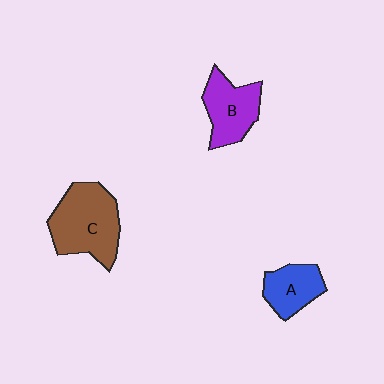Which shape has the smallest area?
Shape A (blue).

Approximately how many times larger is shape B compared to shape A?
Approximately 1.3 times.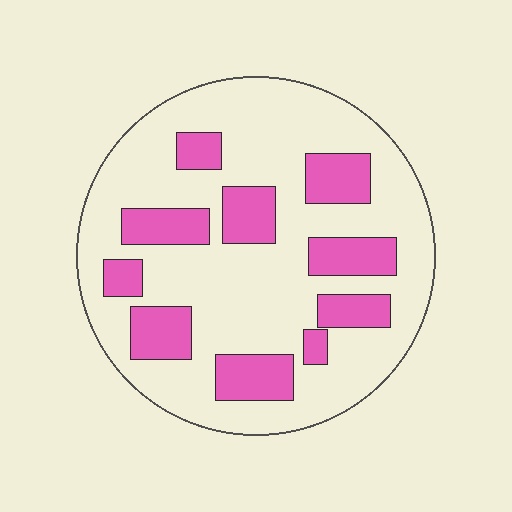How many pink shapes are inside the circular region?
10.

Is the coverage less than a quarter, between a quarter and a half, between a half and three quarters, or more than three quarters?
Between a quarter and a half.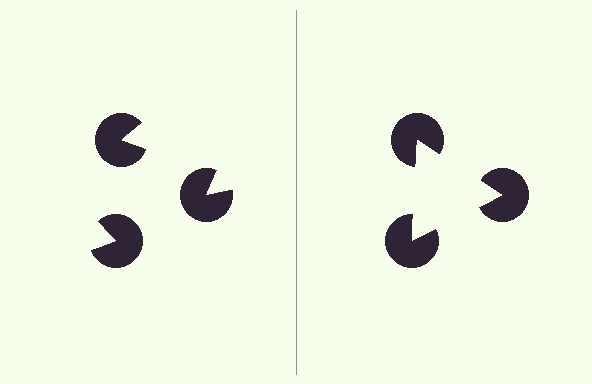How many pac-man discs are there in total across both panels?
6 — 3 on each side.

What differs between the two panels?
The pac-man discs are positioned identically on both sides; only the wedge orientations differ. On the right they align to a triangle; on the left they are misaligned.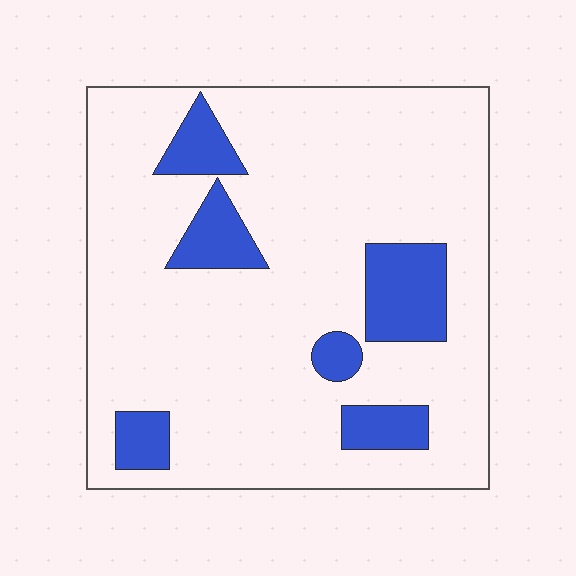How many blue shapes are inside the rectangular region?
6.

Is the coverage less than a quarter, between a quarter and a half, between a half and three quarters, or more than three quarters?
Less than a quarter.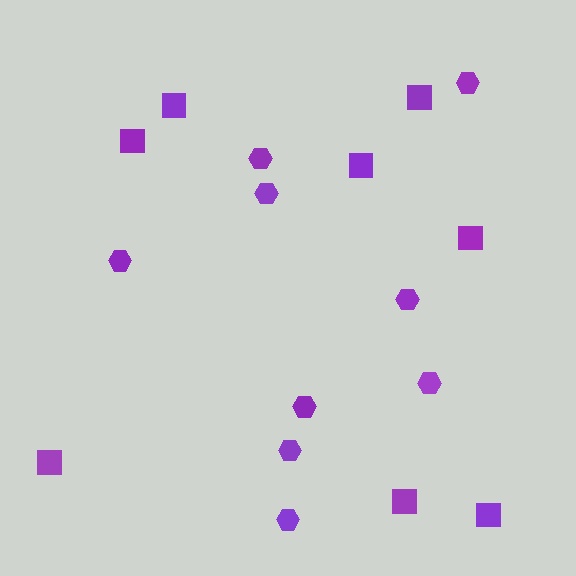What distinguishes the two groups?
There are 2 groups: one group of hexagons (9) and one group of squares (8).